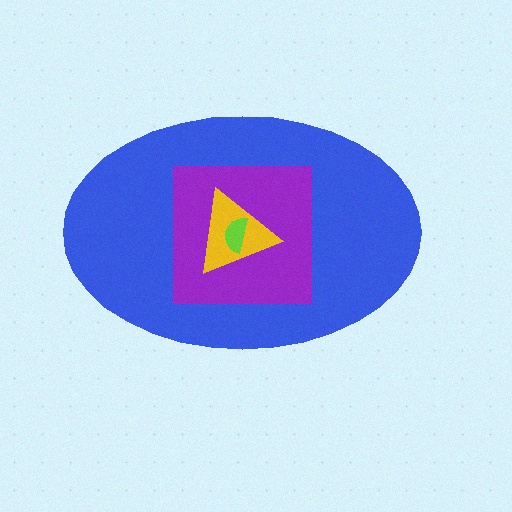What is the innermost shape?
The lime semicircle.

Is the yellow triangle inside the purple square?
Yes.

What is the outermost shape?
The blue ellipse.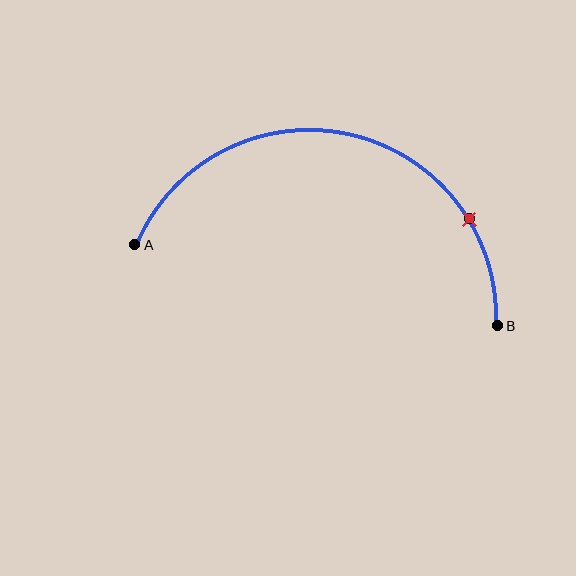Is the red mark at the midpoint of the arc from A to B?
No. The red mark lies on the arc but is closer to endpoint B. The arc midpoint would be at the point on the curve equidistant along the arc from both A and B.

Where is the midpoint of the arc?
The arc midpoint is the point on the curve farthest from the straight line joining A and B. It sits above that line.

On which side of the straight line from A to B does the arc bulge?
The arc bulges above the straight line connecting A and B.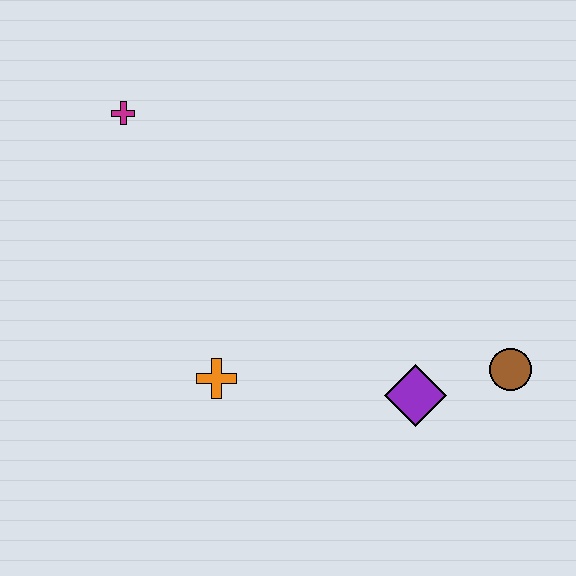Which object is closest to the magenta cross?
The orange cross is closest to the magenta cross.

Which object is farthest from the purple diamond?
The magenta cross is farthest from the purple diamond.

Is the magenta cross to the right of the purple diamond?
No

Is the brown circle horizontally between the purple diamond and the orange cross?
No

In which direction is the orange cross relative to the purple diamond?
The orange cross is to the left of the purple diamond.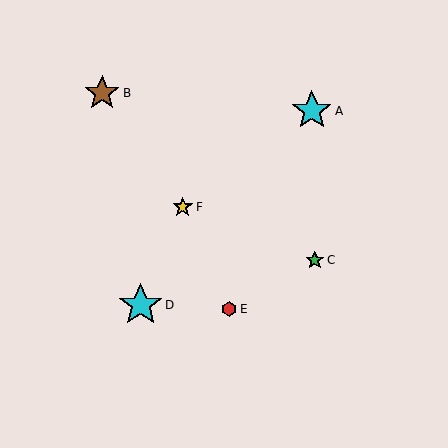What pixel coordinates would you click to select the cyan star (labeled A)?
Click at (312, 111) to select the cyan star A.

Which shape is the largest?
The cyan star (labeled D) is the largest.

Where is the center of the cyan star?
The center of the cyan star is at (312, 111).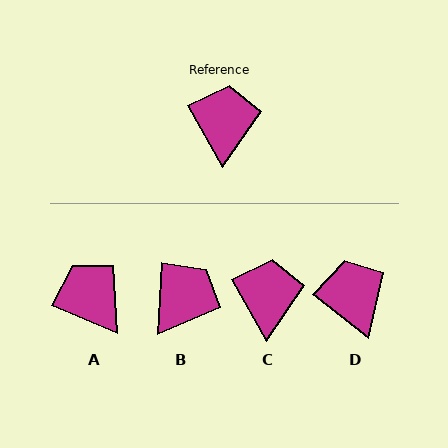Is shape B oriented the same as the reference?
No, it is off by about 32 degrees.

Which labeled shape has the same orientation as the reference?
C.